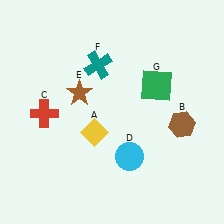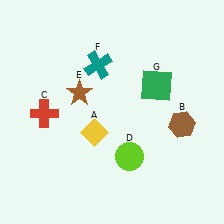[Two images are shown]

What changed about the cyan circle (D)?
In Image 1, D is cyan. In Image 2, it changed to lime.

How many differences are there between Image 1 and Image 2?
There is 1 difference between the two images.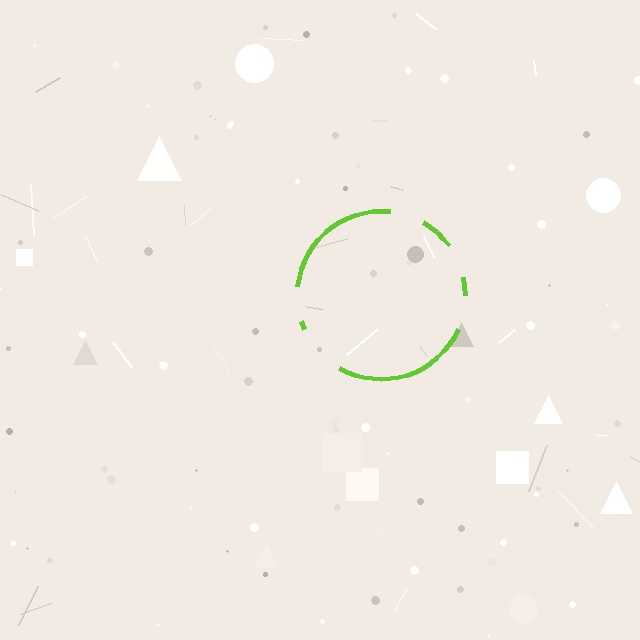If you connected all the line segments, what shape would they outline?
They would outline a circle.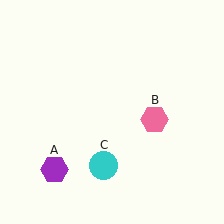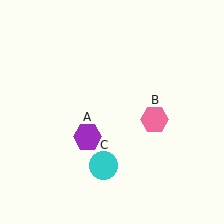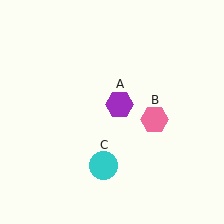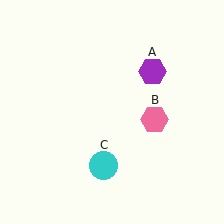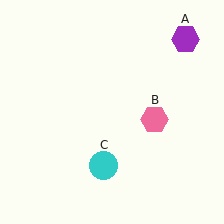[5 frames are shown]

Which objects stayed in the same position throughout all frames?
Pink hexagon (object B) and cyan circle (object C) remained stationary.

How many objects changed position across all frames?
1 object changed position: purple hexagon (object A).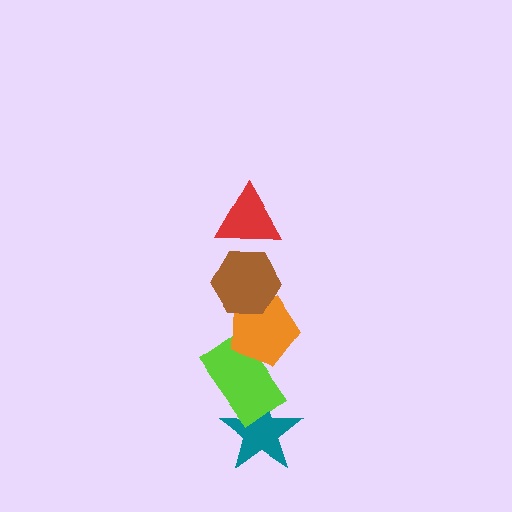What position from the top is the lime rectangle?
The lime rectangle is 4th from the top.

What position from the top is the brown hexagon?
The brown hexagon is 2nd from the top.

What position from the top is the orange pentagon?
The orange pentagon is 3rd from the top.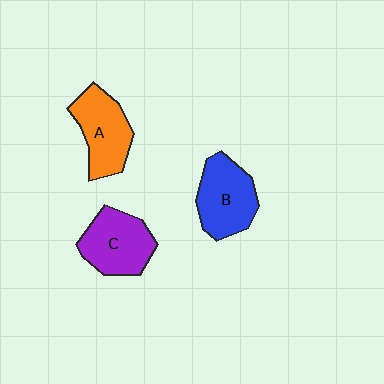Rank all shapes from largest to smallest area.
From largest to smallest: B (blue), C (purple), A (orange).